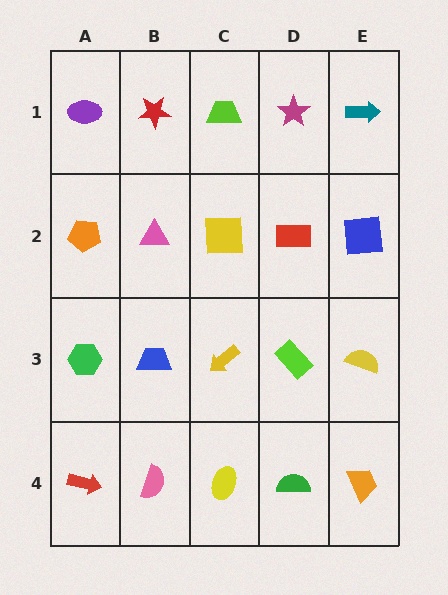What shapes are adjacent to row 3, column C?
A yellow square (row 2, column C), a yellow ellipse (row 4, column C), a blue trapezoid (row 3, column B), a lime rectangle (row 3, column D).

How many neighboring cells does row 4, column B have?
3.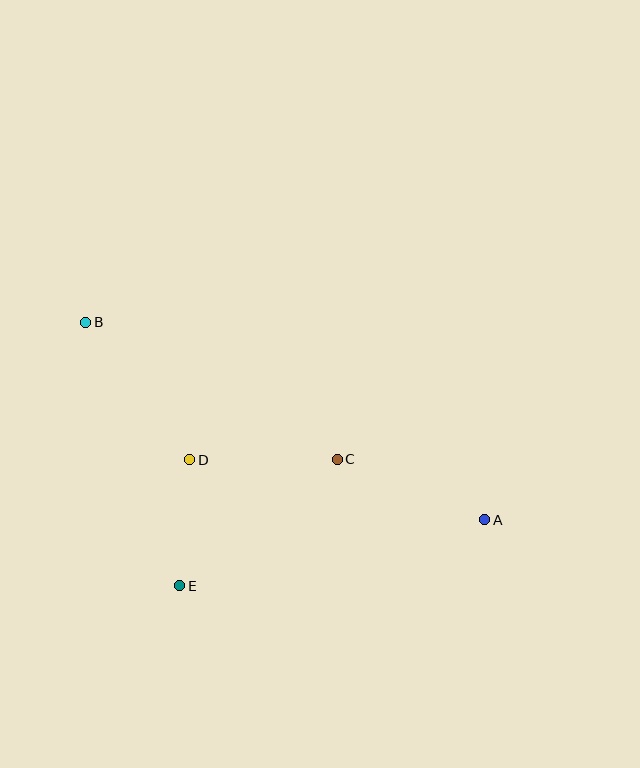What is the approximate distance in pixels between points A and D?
The distance between A and D is approximately 301 pixels.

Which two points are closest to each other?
Points D and E are closest to each other.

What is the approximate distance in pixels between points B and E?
The distance between B and E is approximately 279 pixels.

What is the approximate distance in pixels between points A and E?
The distance between A and E is approximately 312 pixels.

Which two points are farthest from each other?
Points A and B are farthest from each other.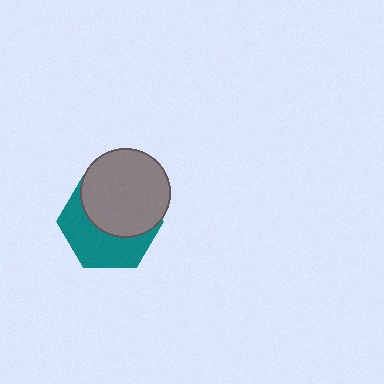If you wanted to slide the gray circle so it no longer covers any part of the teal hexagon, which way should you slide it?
Slide it up — that is the most direct way to separate the two shapes.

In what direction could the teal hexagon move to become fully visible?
The teal hexagon could move down. That would shift it out from behind the gray circle entirely.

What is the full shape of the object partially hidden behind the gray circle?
The partially hidden object is a teal hexagon.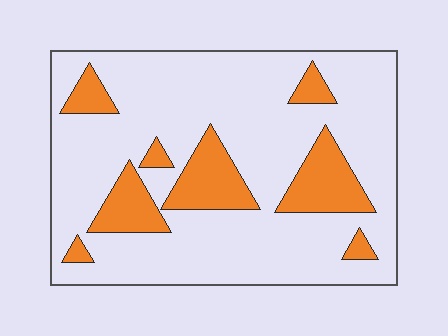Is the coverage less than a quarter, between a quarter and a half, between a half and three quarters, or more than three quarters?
Less than a quarter.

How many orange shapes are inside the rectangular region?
8.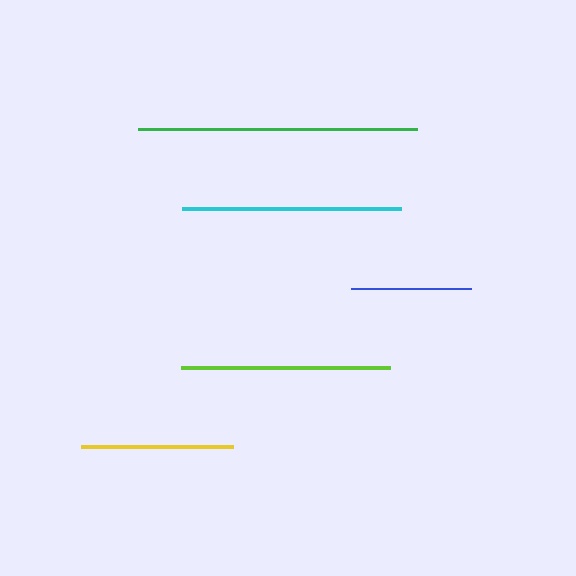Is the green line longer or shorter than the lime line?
The green line is longer than the lime line.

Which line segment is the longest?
The green line is the longest at approximately 279 pixels.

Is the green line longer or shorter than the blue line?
The green line is longer than the blue line.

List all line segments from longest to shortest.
From longest to shortest: green, cyan, lime, yellow, blue.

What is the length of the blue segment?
The blue segment is approximately 120 pixels long.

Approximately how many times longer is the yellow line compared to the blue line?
The yellow line is approximately 1.3 times the length of the blue line.